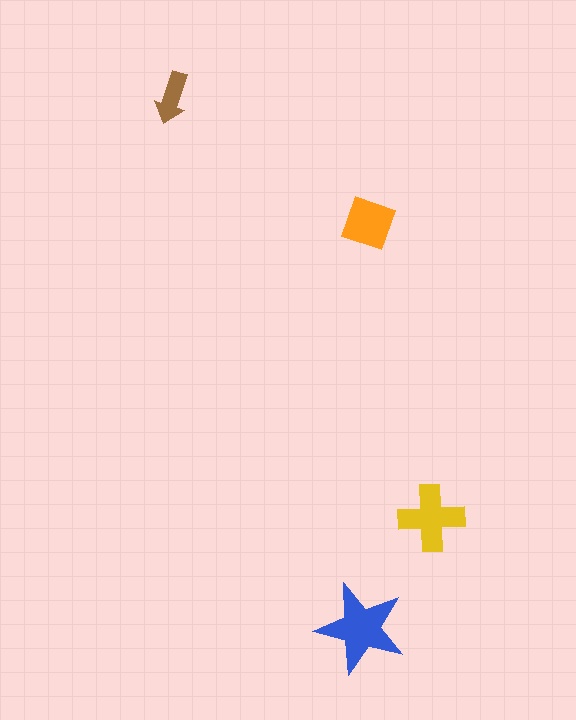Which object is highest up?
The brown arrow is topmost.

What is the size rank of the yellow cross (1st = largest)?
2nd.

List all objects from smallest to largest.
The brown arrow, the orange diamond, the yellow cross, the blue star.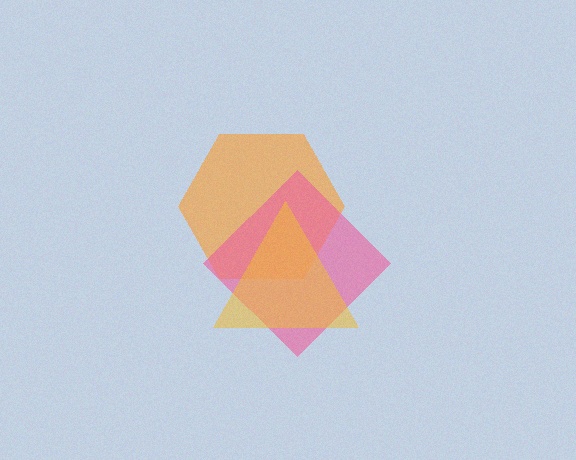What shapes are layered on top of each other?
The layered shapes are: an orange hexagon, a pink diamond, a yellow triangle.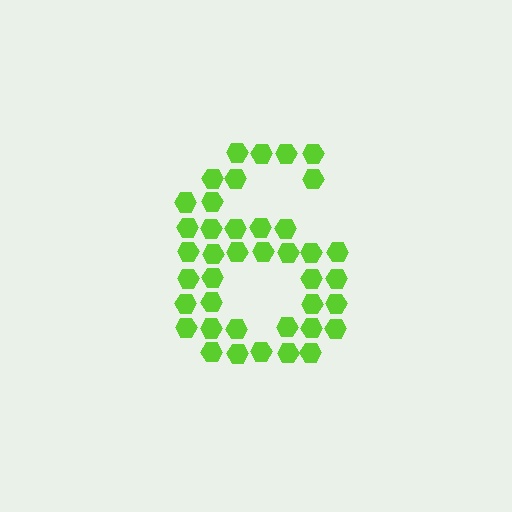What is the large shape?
The large shape is the digit 6.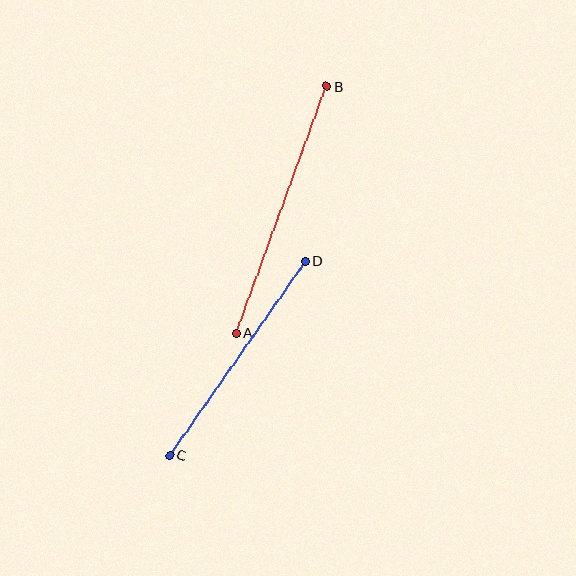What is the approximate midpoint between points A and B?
The midpoint is at approximately (281, 210) pixels.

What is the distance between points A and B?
The distance is approximately 263 pixels.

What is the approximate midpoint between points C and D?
The midpoint is at approximately (238, 358) pixels.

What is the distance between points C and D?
The distance is approximately 236 pixels.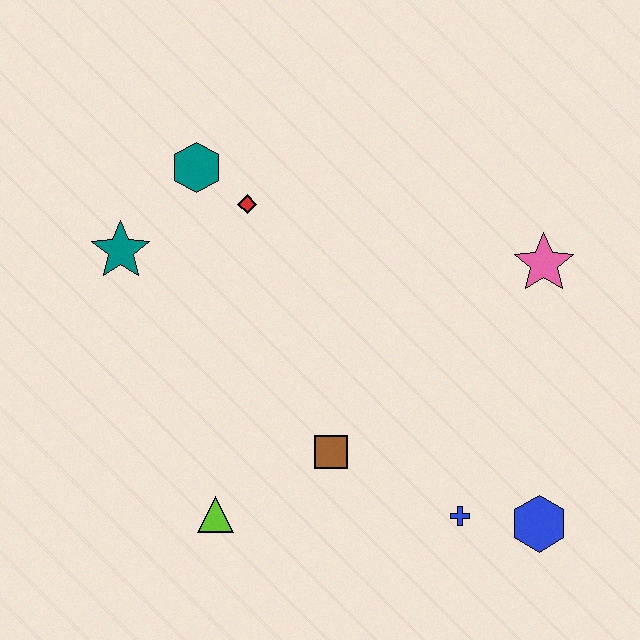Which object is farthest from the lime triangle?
The pink star is farthest from the lime triangle.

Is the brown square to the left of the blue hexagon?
Yes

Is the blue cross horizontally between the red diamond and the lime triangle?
No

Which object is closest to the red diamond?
The teal hexagon is closest to the red diamond.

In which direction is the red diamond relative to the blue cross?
The red diamond is above the blue cross.